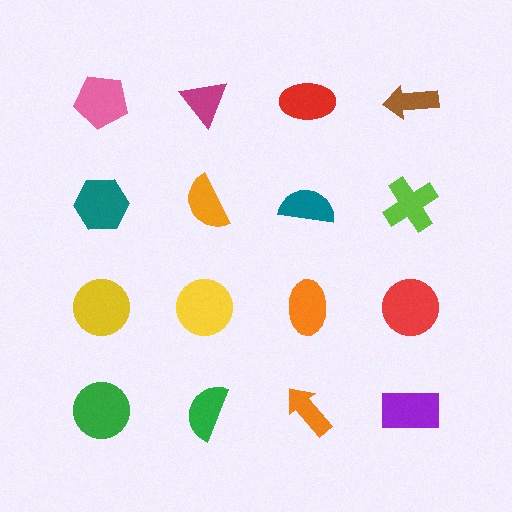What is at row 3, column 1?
A yellow circle.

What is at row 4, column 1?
A green circle.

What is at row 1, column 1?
A pink pentagon.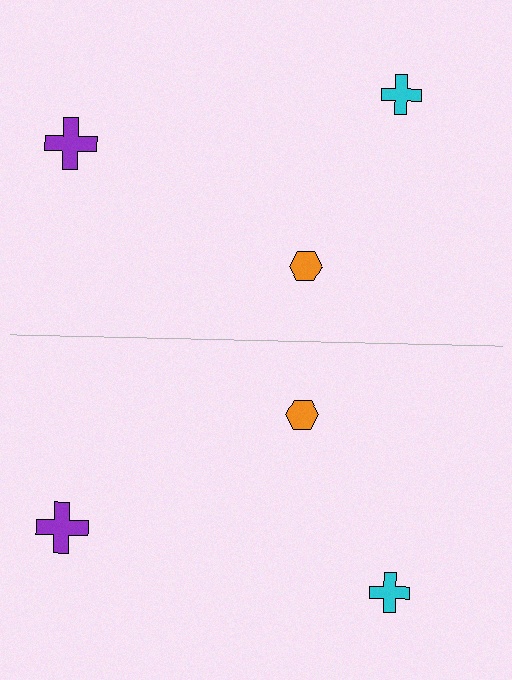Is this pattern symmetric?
Yes, this pattern has bilateral (reflection) symmetry.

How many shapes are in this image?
There are 6 shapes in this image.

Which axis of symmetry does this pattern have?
The pattern has a horizontal axis of symmetry running through the center of the image.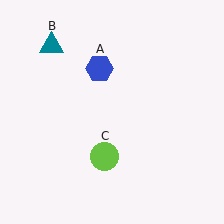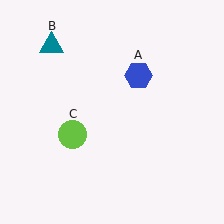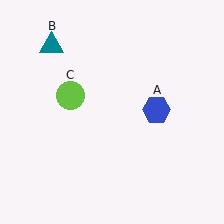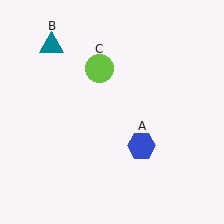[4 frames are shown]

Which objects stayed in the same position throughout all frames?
Teal triangle (object B) remained stationary.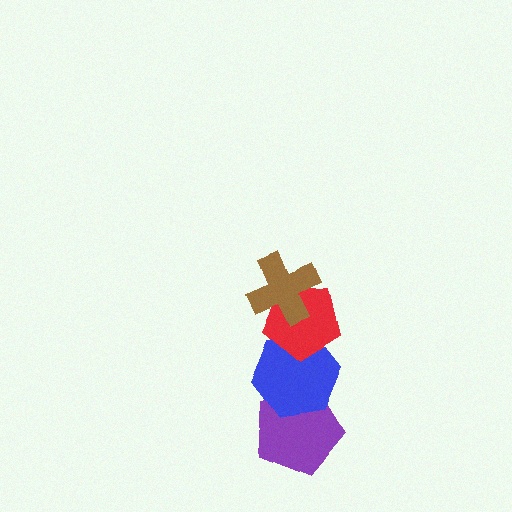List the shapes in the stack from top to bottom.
From top to bottom: the brown cross, the red pentagon, the blue hexagon, the purple pentagon.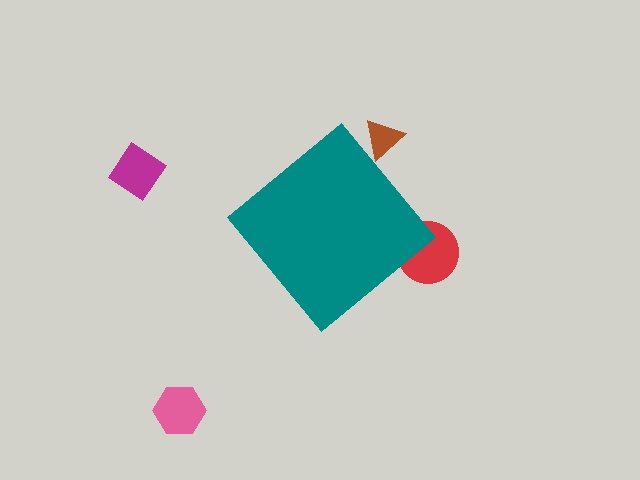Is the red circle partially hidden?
Yes, the red circle is partially hidden behind the teal diamond.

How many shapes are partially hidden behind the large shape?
2 shapes are partially hidden.